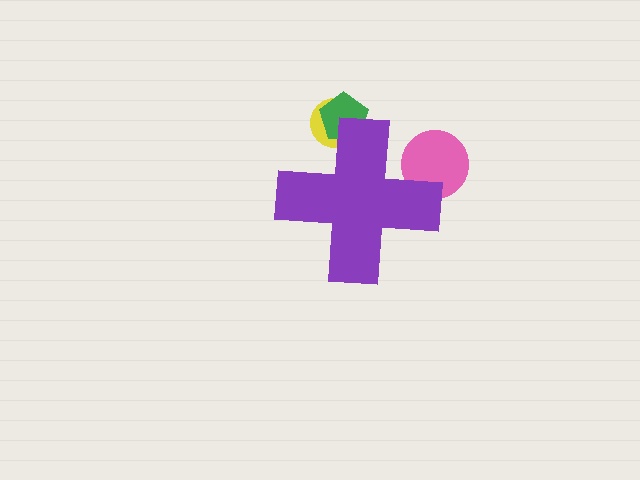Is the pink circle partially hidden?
Yes, the pink circle is partially hidden behind the purple cross.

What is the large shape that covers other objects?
A purple cross.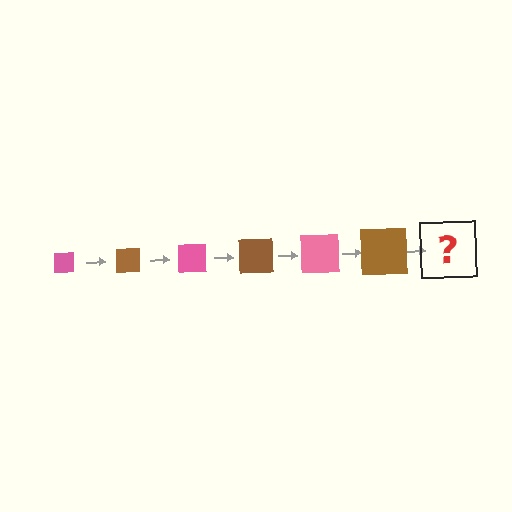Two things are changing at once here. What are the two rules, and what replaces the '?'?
The two rules are that the square grows larger each step and the color cycles through pink and brown. The '?' should be a pink square, larger than the previous one.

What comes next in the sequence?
The next element should be a pink square, larger than the previous one.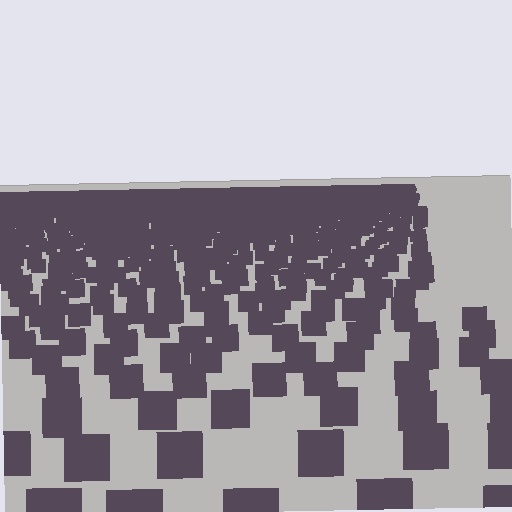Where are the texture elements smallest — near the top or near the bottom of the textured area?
Near the top.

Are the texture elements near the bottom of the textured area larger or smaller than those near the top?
Larger. Near the bottom, elements are closer to the viewer and appear at a bigger on-screen size.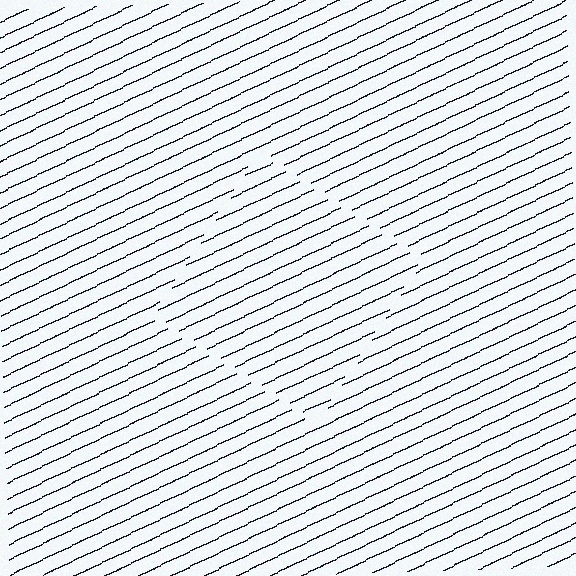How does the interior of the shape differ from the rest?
The interior of the shape contains the same grating, shifted by half a period — the contour is defined by the phase discontinuity where line-ends from the inner and outer gratings abut.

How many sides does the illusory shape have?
4 sides — the line-ends trace a square.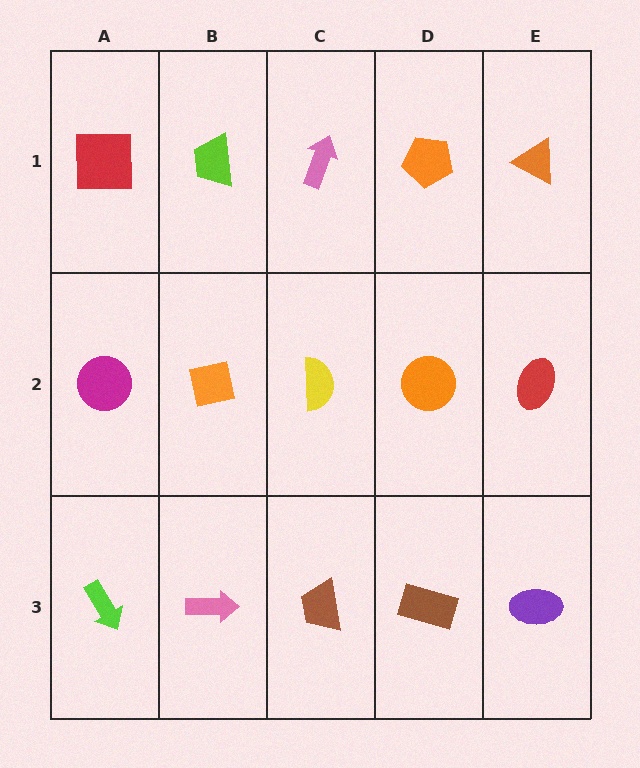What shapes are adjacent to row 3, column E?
A red ellipse (row 2, column E), a brown rectangle (row 3, column D).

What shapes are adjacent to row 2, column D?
An orange pentagon (row 1, column D), a brown rectangle (row 3, column D), a yellow semicircle (row 2, column C), a red ellipse (row 2, column E).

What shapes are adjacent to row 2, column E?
An orange triangle (row 1, column E), a purple ellipse (row 3, column E), an orange circle (row 2, column D).